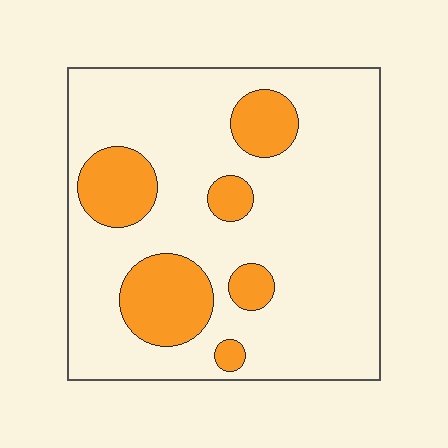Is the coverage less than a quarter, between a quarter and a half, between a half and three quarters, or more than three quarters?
Less than a quarter.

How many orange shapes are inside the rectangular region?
6.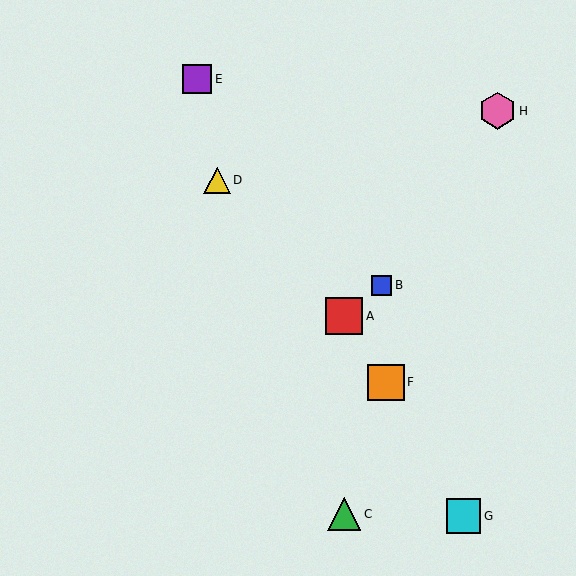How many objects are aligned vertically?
2 objects (A, C) are aligned vertically.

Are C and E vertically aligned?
No, C is at x≈344 and E is at x≈197.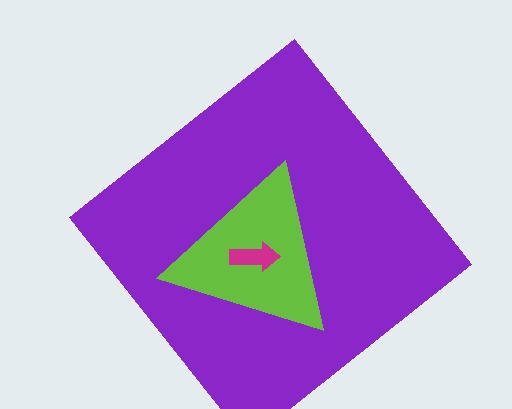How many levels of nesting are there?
3.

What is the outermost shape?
The purple diamond.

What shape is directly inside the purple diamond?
The lime triangle.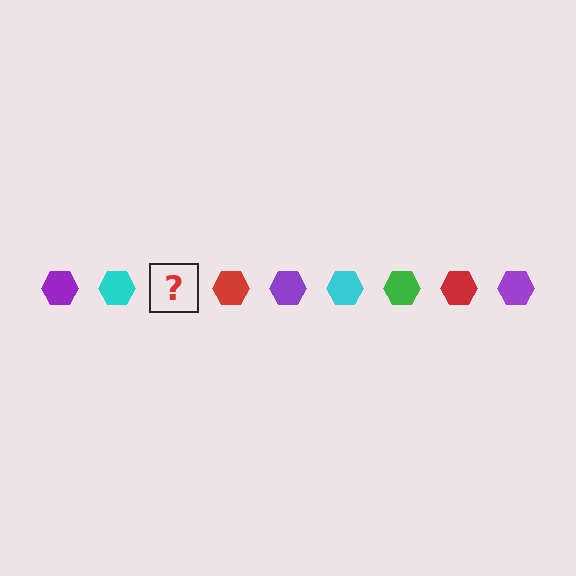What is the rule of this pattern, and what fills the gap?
The rule is that the pattern cycles through purple, cyan, green, red hexagons. The gap should be filled with a green hexagon.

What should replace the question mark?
The question mark should be replaced with a green hexagon.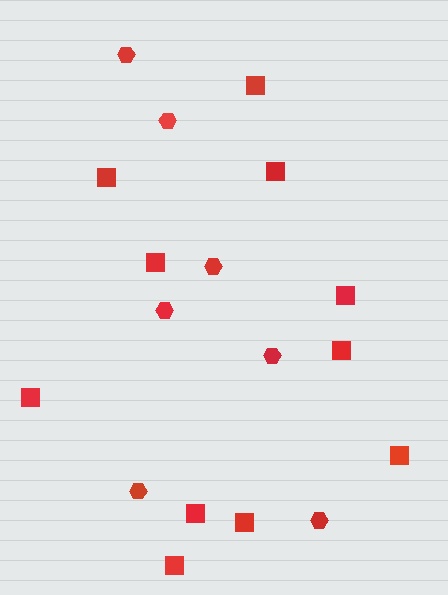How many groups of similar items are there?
There are 2 groups: one group of squares (11) and one group of hexagons (7).